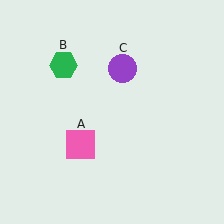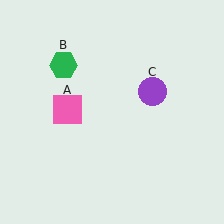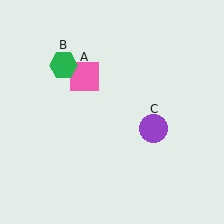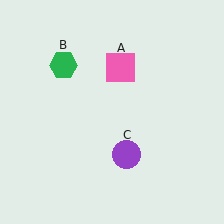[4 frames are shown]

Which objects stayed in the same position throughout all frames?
Green hexagon (object B) remained stationary.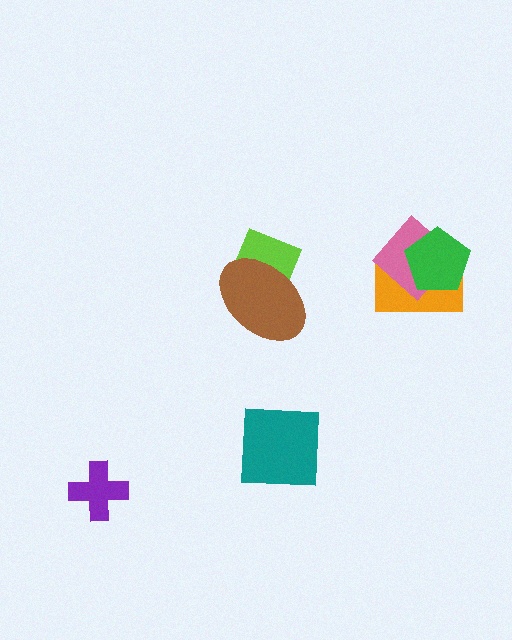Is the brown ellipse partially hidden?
No, no other shape covers it.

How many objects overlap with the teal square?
0 objects overlap with the teal square.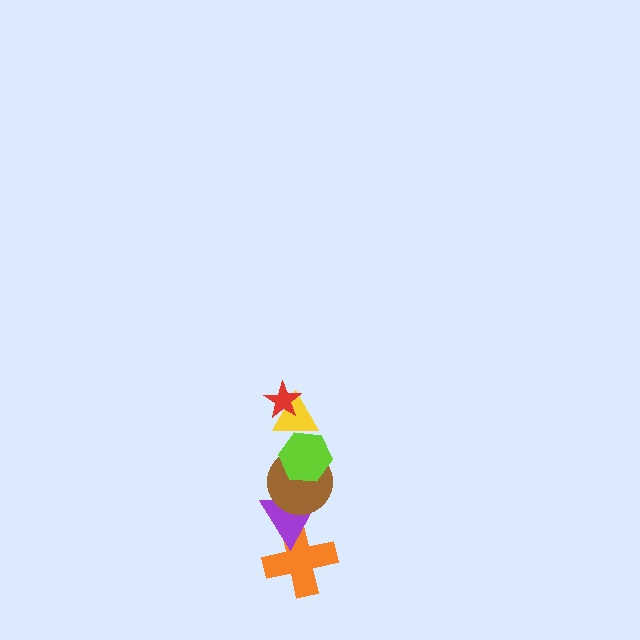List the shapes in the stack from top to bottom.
From top to bottom: the red star, the yellow triangle, the lime hexagon, the brown circle, the purple triangle, the orange cross.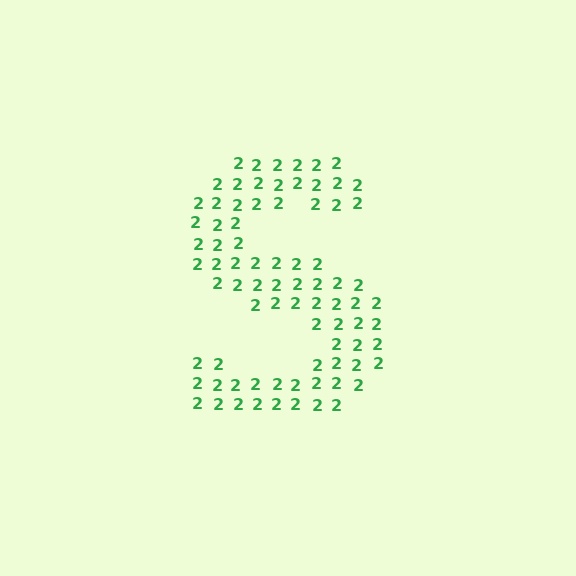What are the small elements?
The small elements are digit 2's.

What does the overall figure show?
The overall figure shows the letter S.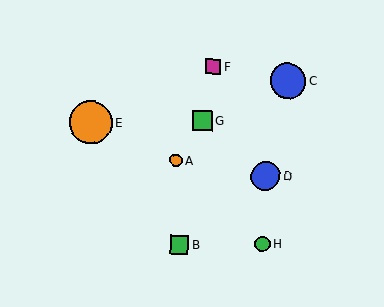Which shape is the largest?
The orange circle (labeled E) is the largest.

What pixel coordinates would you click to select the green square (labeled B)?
Click at (179, 244) to select the green square B.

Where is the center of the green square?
The center of the green square is at (179, 244).